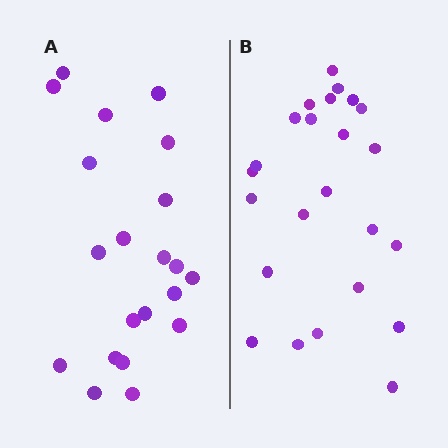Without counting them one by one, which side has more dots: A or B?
Region B (the right region) has more dots.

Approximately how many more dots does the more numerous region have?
Region B has just a few more — roughly 2 or 3 more dots than region A.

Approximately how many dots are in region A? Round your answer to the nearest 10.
About 20 dots. (The exact count is 21, which rounds to 20.)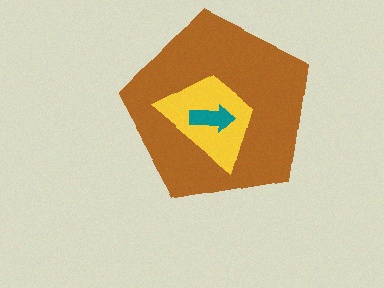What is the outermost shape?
The brown pentagon.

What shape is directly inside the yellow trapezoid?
The teal arrow.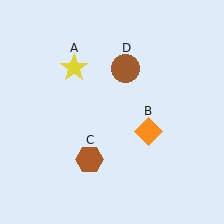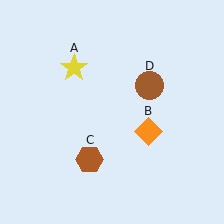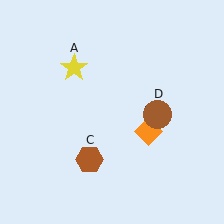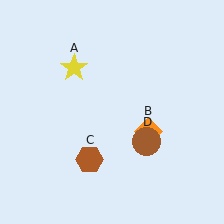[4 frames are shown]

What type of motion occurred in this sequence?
The brown circle (object D) rotated clockwise around the center of the scene.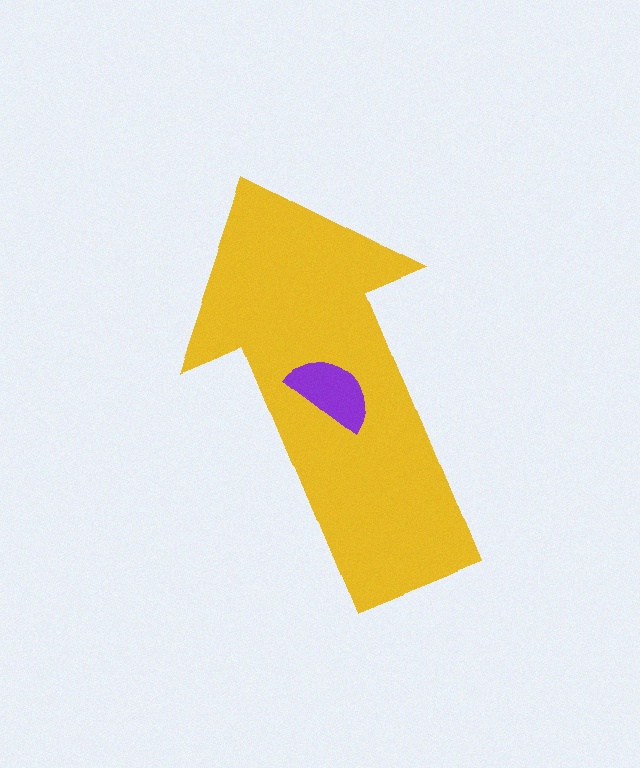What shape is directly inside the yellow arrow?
The purple semicircle.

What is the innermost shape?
The purple semicircle.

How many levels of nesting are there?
2.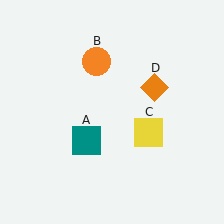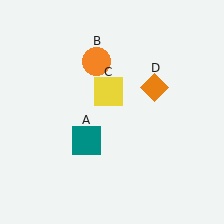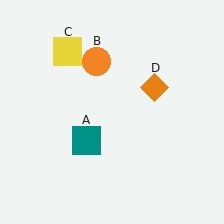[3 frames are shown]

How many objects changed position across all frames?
1 object changed position: yellow square (object C).